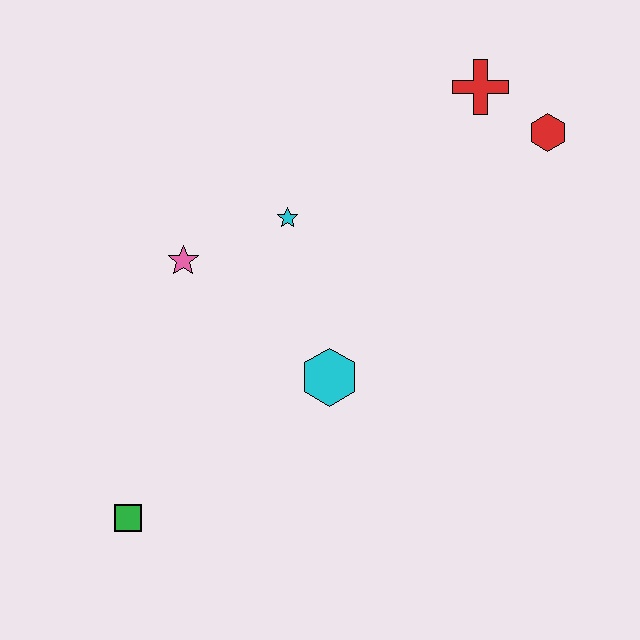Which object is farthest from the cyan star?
The green square is farthest from the cyan star.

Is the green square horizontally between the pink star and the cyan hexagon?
No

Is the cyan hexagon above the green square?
Yes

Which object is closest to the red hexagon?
The red cross is closest to the red hexagon.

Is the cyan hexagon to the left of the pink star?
No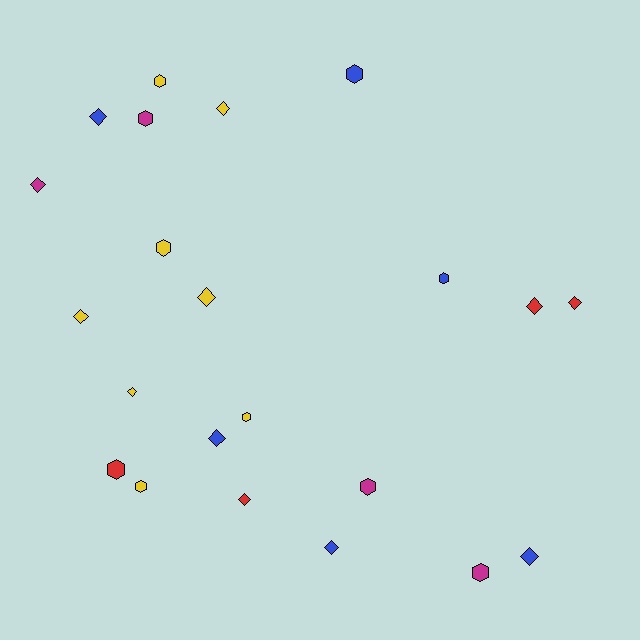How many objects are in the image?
There are 22 objects.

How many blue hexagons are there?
There are 2 blue hexagons.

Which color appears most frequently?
Yellow, with 8 objects.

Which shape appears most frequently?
Diamond, with 12 objects.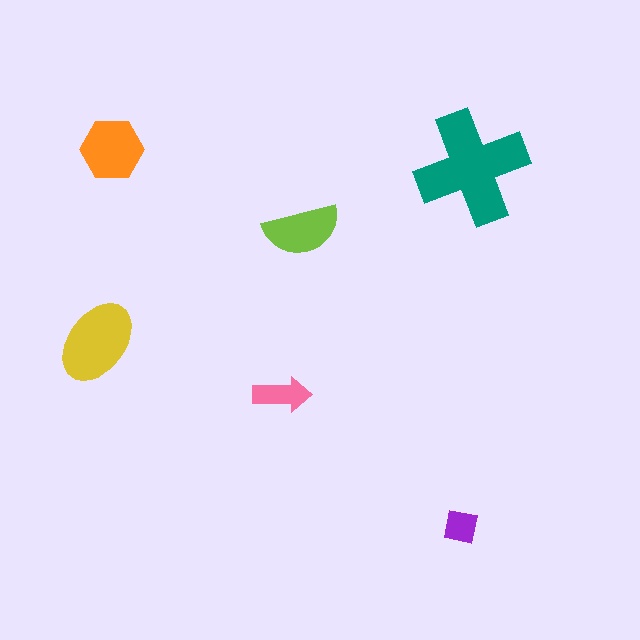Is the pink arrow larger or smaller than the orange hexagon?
Smaller.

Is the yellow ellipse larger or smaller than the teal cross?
Smaller.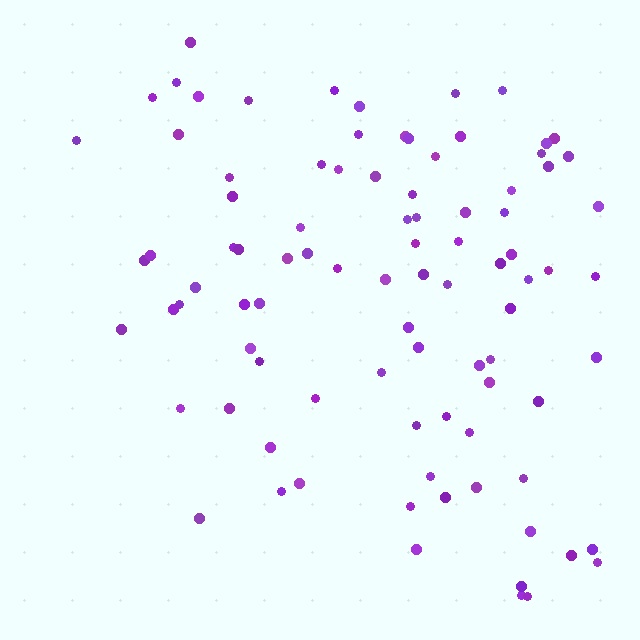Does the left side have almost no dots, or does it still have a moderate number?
Still a moderate number, just noticeably fewer than the right.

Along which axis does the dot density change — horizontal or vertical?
Horizontal.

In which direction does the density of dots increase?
From left to right, with the right side densest.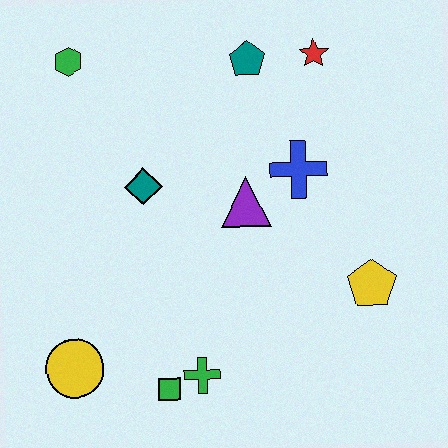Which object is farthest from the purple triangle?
The yellow circle is farthest from the purple triangle.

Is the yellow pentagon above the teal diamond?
No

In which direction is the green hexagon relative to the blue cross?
The green hexagon is to the left of the blue cross.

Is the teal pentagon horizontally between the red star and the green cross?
Yes